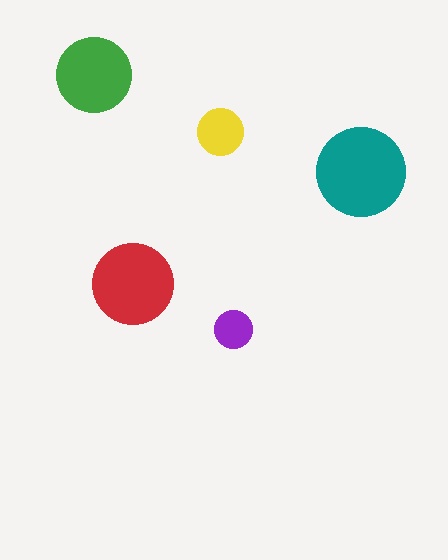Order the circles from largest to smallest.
the teal one, the red one, the green one, the yellow one, the purple one.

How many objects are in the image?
There are 5 objects in the image.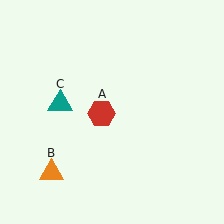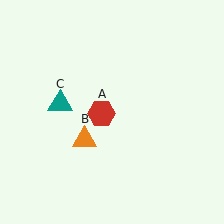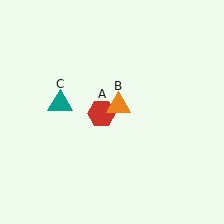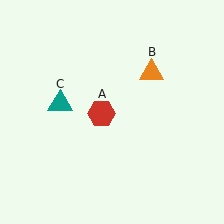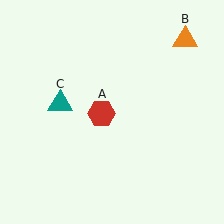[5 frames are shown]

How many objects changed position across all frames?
1 object changed position: orange triangle (object B).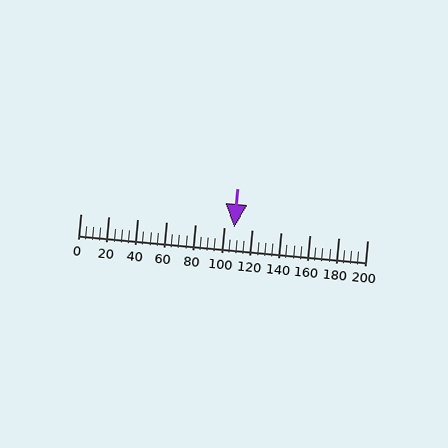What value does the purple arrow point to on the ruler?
The purple arrow points to approximately 107.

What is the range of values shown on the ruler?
The ruler shows values from 0 to 200.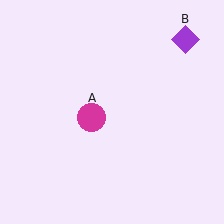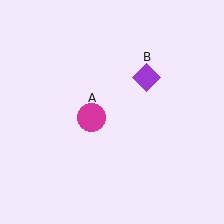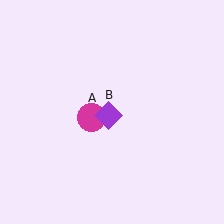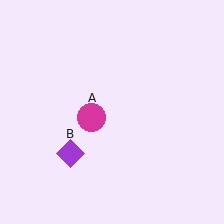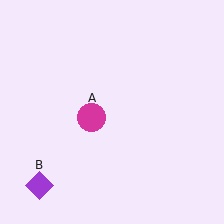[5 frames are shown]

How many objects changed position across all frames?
1 object changed position: purple diamond (object B).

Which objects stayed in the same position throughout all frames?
Magenta circle (object A) remained stationary.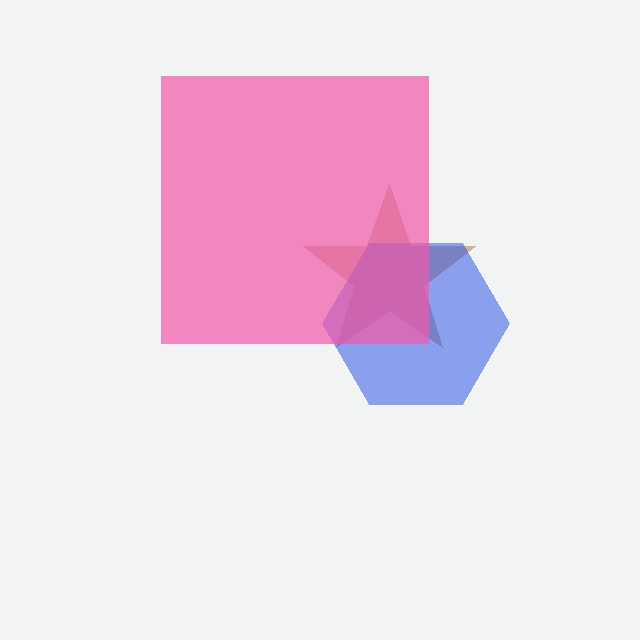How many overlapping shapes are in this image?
There are 3 overlapping shapes in the image.